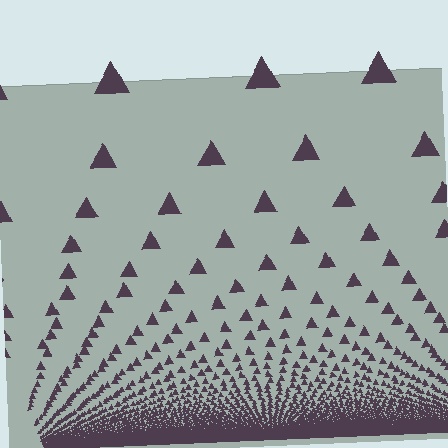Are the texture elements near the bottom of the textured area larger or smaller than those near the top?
Smaller. The gradient is inverted — elements near the bottom are smaller and denser.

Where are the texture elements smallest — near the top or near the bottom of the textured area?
Near the bottom.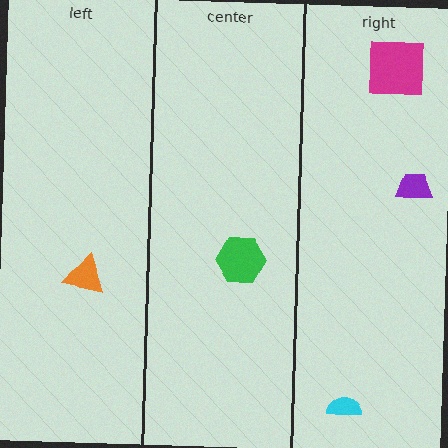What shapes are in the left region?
The orange triangle.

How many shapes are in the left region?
1.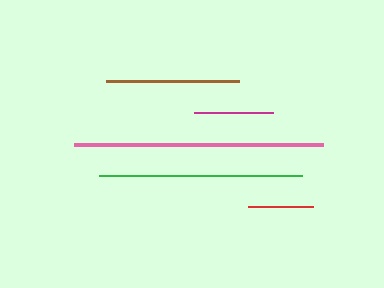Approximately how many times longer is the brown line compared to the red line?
The brown line is approximately 2.0 times the length of the red line.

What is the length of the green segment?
The green segment is approximately 203 pixels long.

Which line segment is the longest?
The pink line is the longest at approximately 248 pixels.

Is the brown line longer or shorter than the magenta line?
The brown line is longer than the magenta line.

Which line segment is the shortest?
The red line is the shortest at approximately 65 pixels.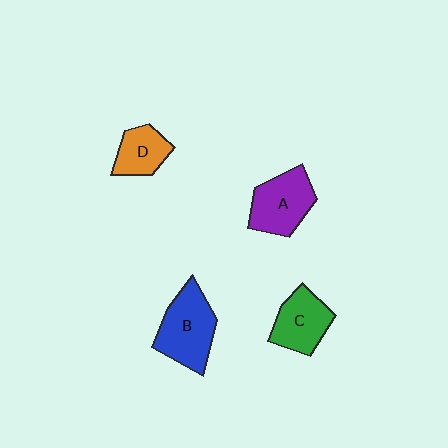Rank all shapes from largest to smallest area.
From largest to smallest: B (blue), A (purple), C (green), D (orange).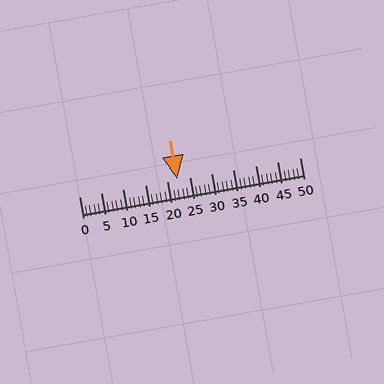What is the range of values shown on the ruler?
The ruler shows values from 0 to 50.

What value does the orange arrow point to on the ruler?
The orange arrow points to approximately 22.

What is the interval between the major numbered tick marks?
The major tick marks are spaced 5 units apart.